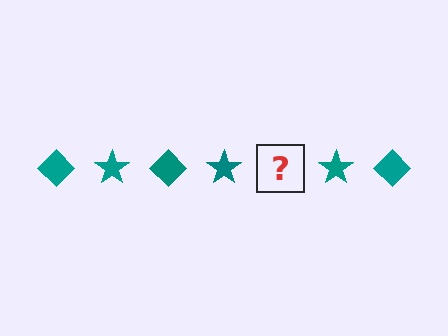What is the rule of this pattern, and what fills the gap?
The rule is that the pattern cycles through diamond, star shapes in teal. The gap should be filled with a teal diamond.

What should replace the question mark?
The question mark should be replaced with a teal diamond.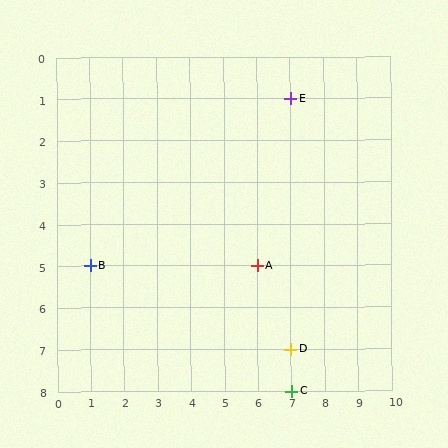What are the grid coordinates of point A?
Point A is at grid coordinates (6, 5).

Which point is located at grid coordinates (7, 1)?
Point E is at (7, 1).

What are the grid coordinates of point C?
Point C is at grid coordinates (7, 8).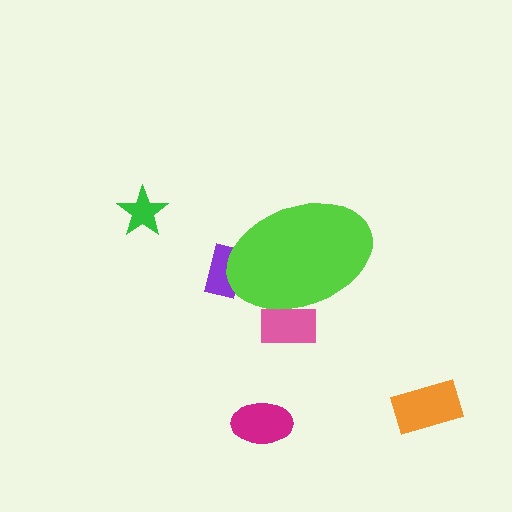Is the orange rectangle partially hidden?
No, the orange rectangle is fully visible.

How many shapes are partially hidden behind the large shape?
2 shapes are partially hidden.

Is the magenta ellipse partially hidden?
No, the magenta ellipse is fully visible.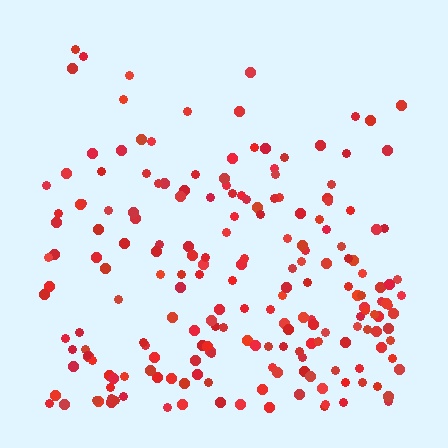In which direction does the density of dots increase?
From top to bottom, with the bottom side densest.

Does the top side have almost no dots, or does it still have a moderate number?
Still a moderate number, just noticeably fewer than the bottom.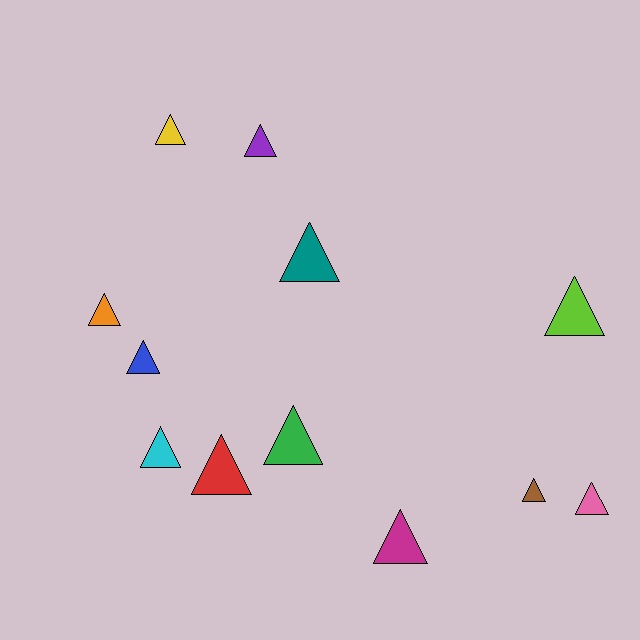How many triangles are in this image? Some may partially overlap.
There are 12 triangles.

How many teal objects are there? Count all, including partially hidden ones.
There is 1 teal object.